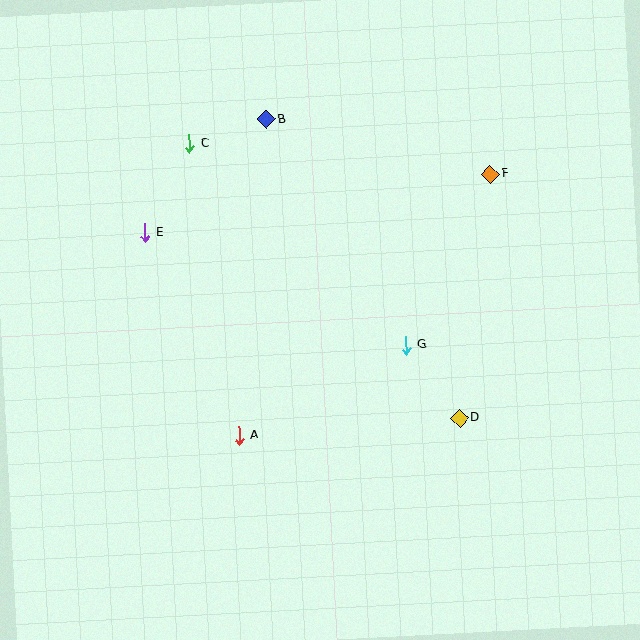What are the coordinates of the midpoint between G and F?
The midpoint between G and F is at (448, 260).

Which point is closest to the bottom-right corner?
Point D is closest to the bottom-right corner.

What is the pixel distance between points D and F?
The distance between D and F is 246 pixels.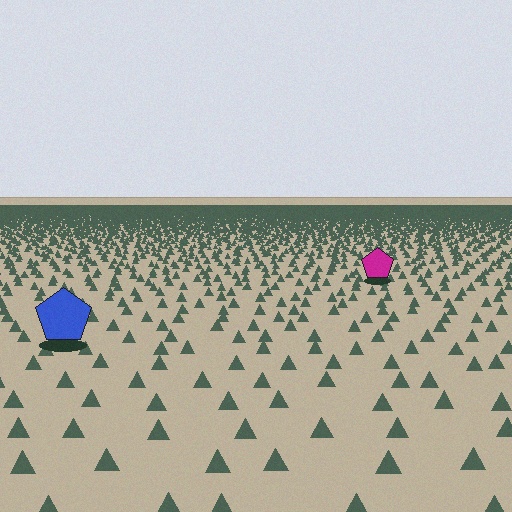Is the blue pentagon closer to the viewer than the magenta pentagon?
Yes. The blue pentagon is closer — you can tell from the texture gradient: the ground texture is coarser near it.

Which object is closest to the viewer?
The blue pentagon is closest. The texture marks near it are larger and more spread out.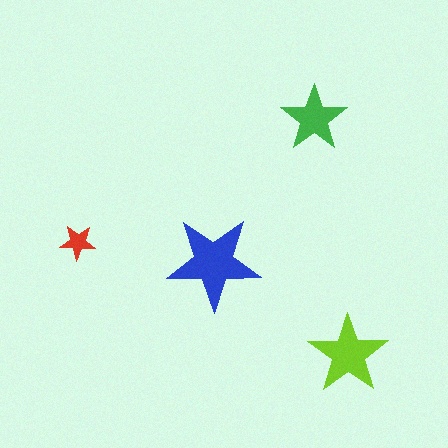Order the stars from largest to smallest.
the blue one, the lime one, the green one, the red one.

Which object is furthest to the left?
The red star is leftmost.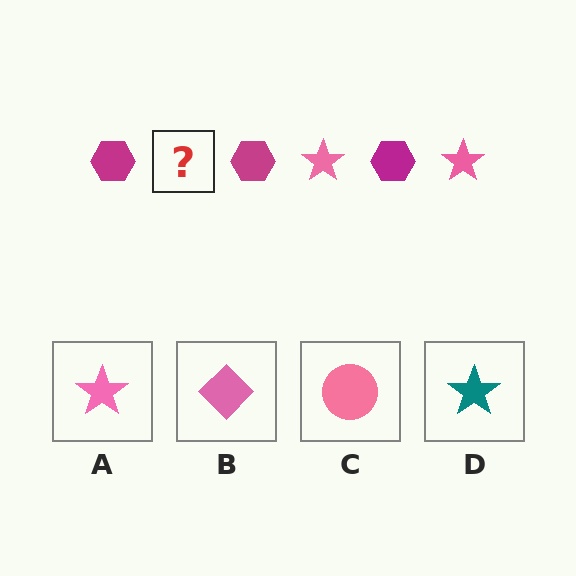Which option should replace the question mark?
Option A.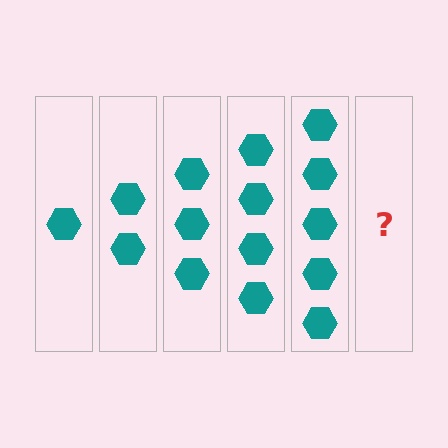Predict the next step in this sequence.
The next step is 6 hexagons.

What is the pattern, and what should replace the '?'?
The pattern is that each step adds one more hexagon. The '?' should be 6 hexagons.